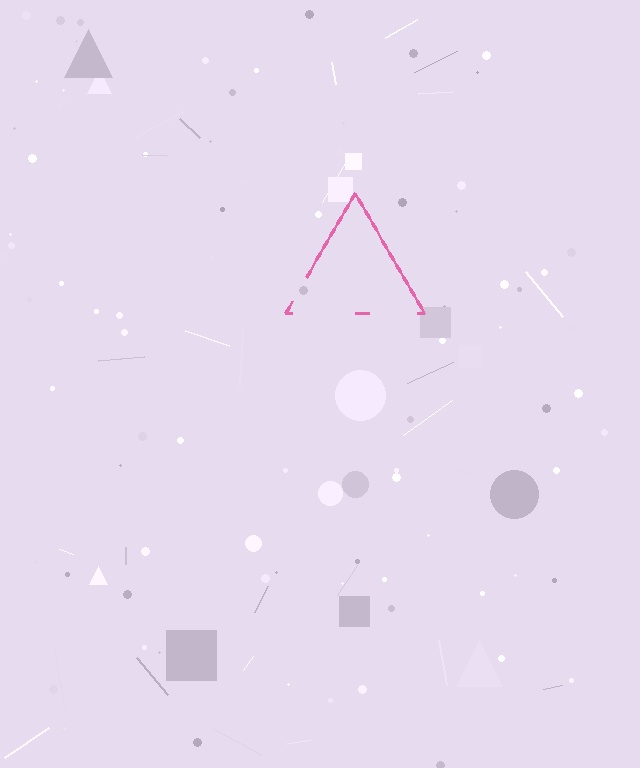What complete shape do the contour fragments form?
The contour fragments form a triangle.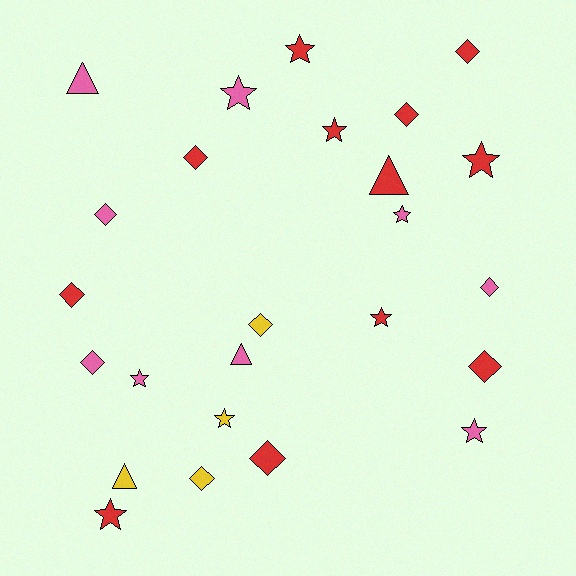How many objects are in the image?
There are 25 objects.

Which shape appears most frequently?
Diamond, with 11 objects.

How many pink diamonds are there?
There are 3 pink diamonds.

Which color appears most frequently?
Red, with 12 objects.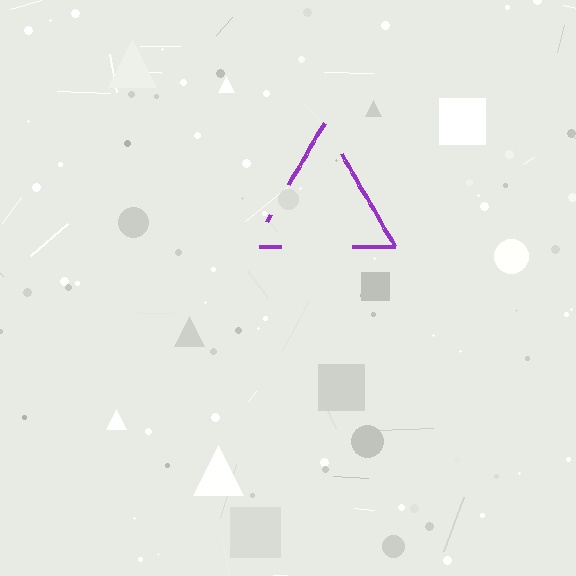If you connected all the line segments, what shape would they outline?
They would outline a triangle.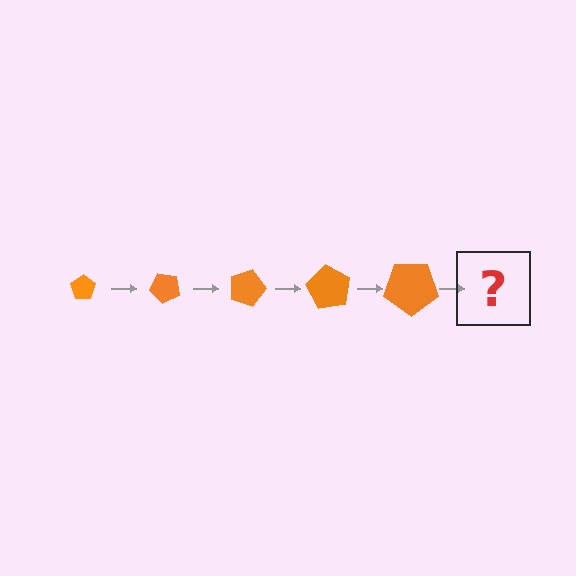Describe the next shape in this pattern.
It should be a pentagon, larger than the previous one and rotated 225 degrees from the start.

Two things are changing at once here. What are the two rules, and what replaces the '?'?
The two rules are that the pentagon grows larger each step and it rotates 45 degrees each step. The '?' should be a pentagon, larger than the previous one and rotated 225 degrees from the start.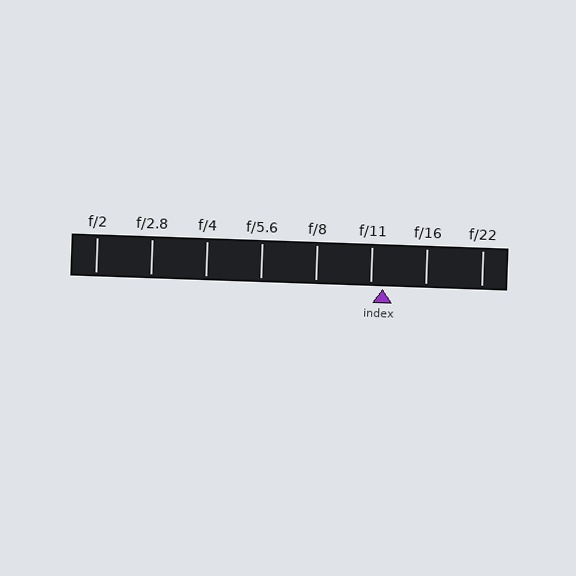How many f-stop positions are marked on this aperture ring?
There are 8 f-stop positions marked.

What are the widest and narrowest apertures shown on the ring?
The widest aperture shown is f/2 and the narrowest is f/22.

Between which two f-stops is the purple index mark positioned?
The index mark is between f/11 and f/16.